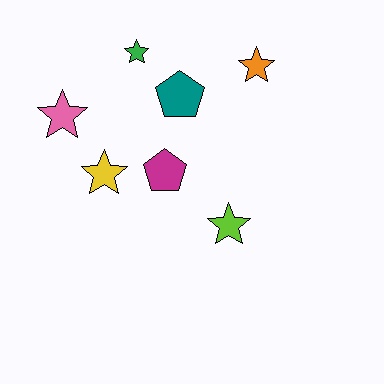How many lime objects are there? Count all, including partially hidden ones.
There is 1 lime object.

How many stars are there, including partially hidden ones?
There are 5 stars.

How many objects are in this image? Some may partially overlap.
There are 7 objects.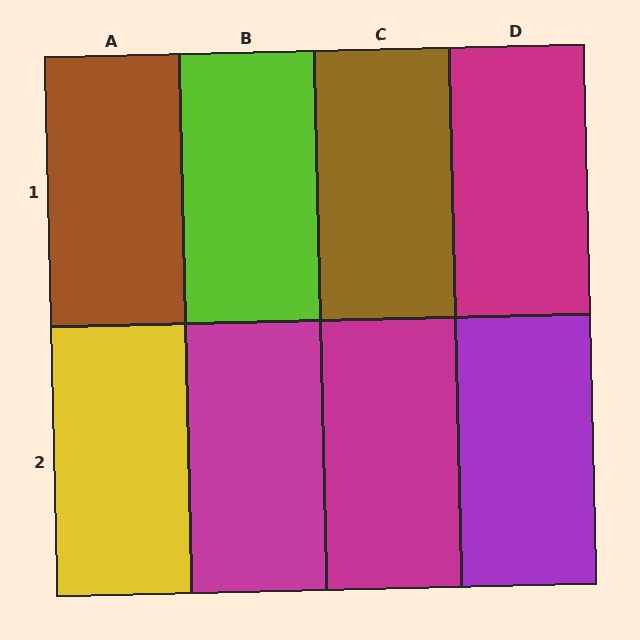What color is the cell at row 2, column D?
Purple.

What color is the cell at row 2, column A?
Yellow.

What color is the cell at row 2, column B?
Magenta.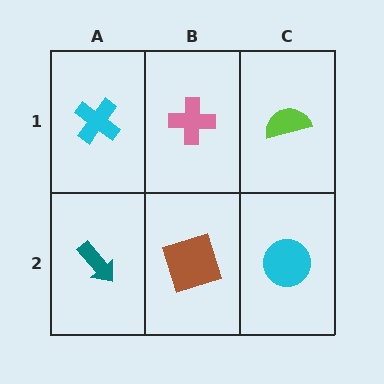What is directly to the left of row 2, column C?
A brown square.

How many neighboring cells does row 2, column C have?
2.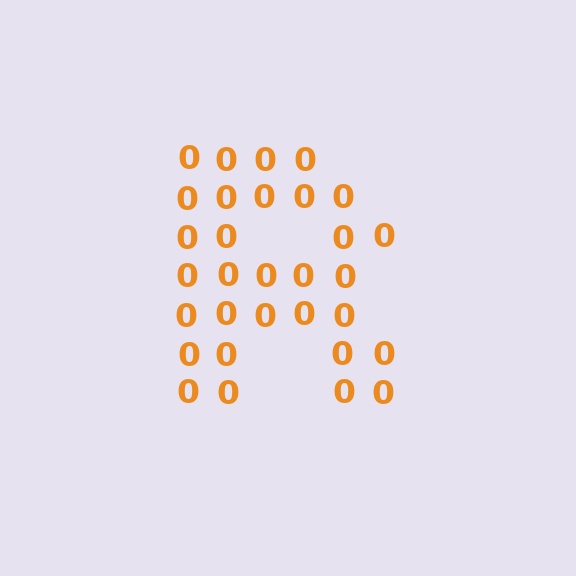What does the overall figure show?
The overall figure shows the letter R.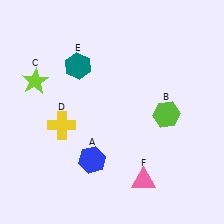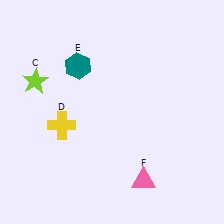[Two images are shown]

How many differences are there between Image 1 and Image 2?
There are 2 differences between the two images.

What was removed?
The blue hexagon (A), the lime hexagon (B) were removed in Image 2.